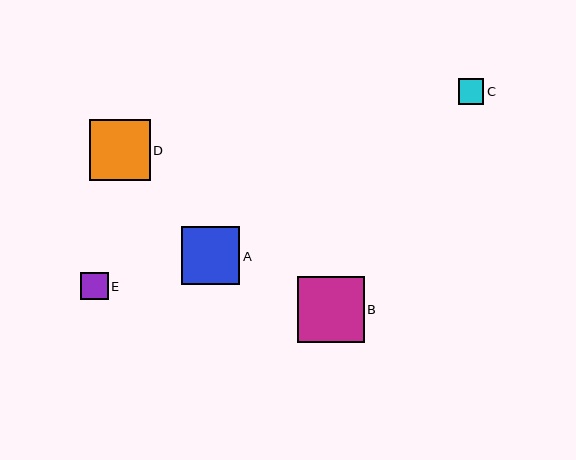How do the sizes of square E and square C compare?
Square E and square C are approximately the same size.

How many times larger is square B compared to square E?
Square B is approximately 2.4 times the size of square E.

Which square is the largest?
Square B is the largest with a size of approximately 66 pixels.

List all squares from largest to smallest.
From largest to smallest: B, D, A, E, C.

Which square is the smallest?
Square C is the smallest with a size of approximately 26 pixels.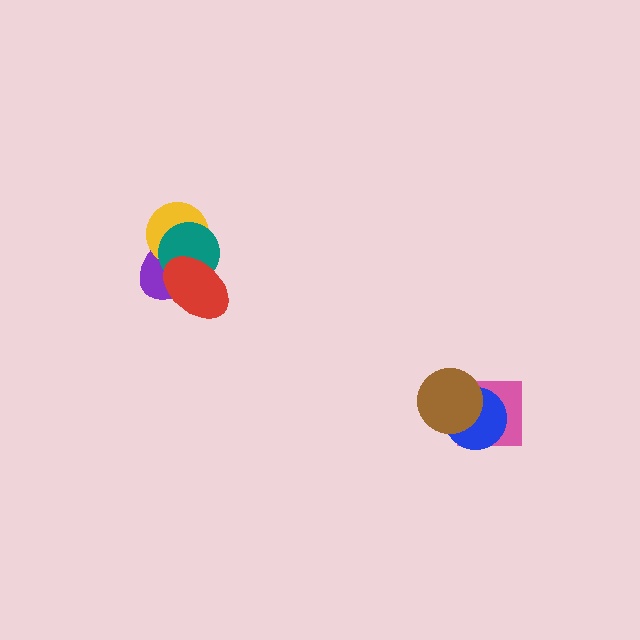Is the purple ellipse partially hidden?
Yes, it is partially covered by another shape.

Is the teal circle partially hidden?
Yes, it is partially covered by another shape.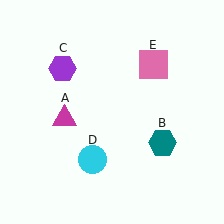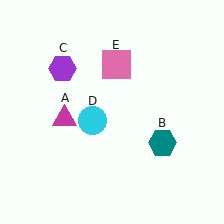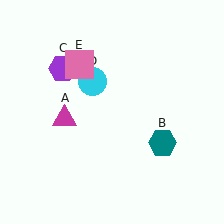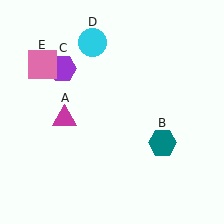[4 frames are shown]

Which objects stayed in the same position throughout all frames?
Magenta triangle (object A) and teal hexagon (object B) and purple hexagon (object C) remained stationary.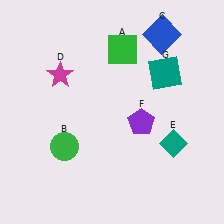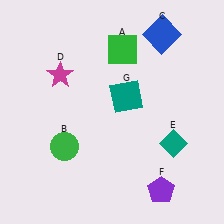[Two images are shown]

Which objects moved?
The objects that moved are: the purple pentagon (F), the teal square (G).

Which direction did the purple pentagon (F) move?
The purple pentagon (F) moved down.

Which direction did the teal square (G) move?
The teal square (G) moved left.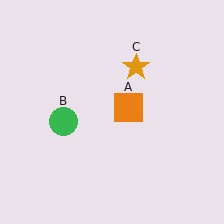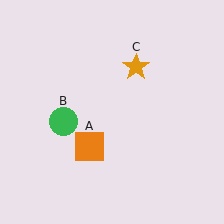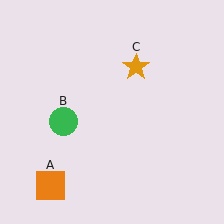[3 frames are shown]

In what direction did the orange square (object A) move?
The orange square (object A) moved down and to the left.